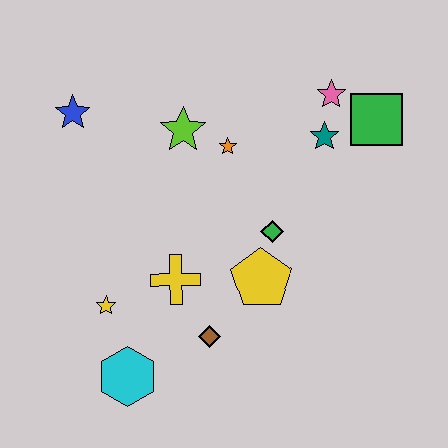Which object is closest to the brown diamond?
The yellow cross is closest to the brown diamond.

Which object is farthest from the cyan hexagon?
The green square is farthest from the cyan hexagon.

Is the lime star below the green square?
Yes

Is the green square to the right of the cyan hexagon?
Yes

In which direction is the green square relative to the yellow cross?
The green square is to the right of the yellow cross.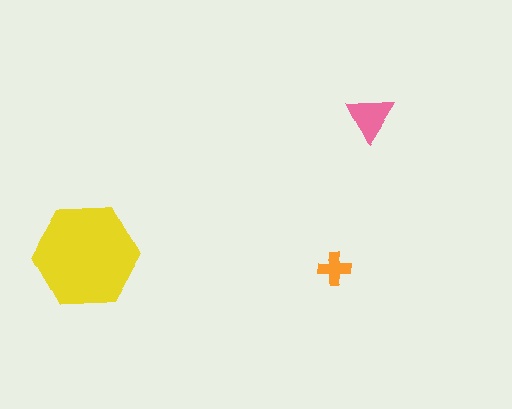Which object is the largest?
The yellow hexagon.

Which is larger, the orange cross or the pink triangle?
The pink triangle.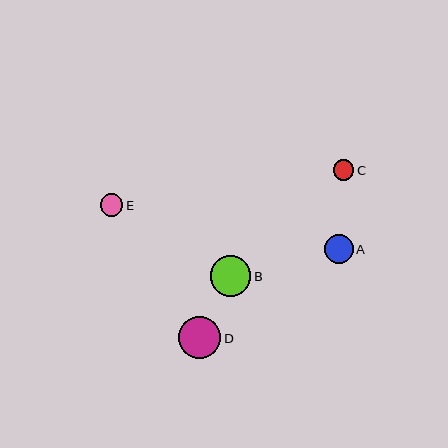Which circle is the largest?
Circle D is the largest with a size of approximately 42 pixels.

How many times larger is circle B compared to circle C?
Circle B is approximately 2.0 times the size of circle C.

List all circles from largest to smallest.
From largest to smallest: D, B, A, E, C.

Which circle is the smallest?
Circle C is the smallest with a size of approximately 20 pixels.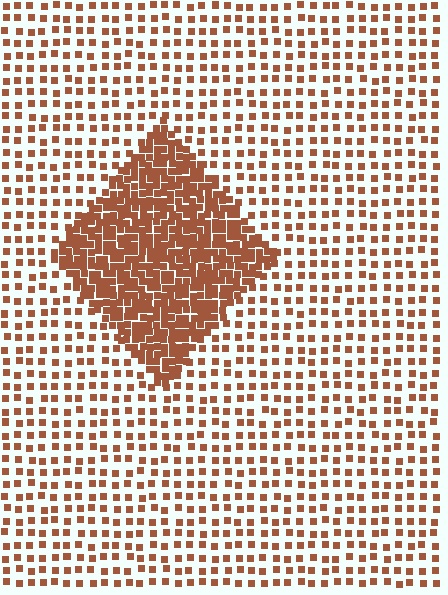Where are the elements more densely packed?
The elements are more densely packed inside the diamond boundary.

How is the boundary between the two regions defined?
The boundary is defined by a change in element density (approximately 2.8x ratio). All elements are the same color, size, and shape.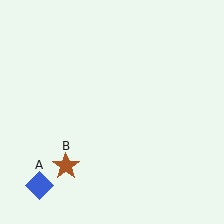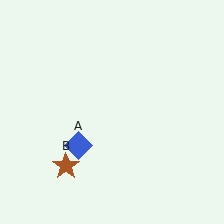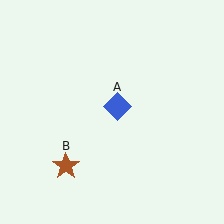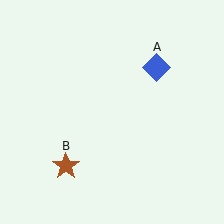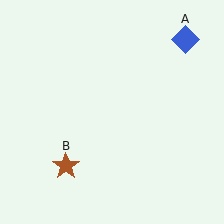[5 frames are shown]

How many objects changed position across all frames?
1 object changed position: blue diamond (object A).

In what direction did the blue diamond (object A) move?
The blue diamond (object A) moved up and to the right.